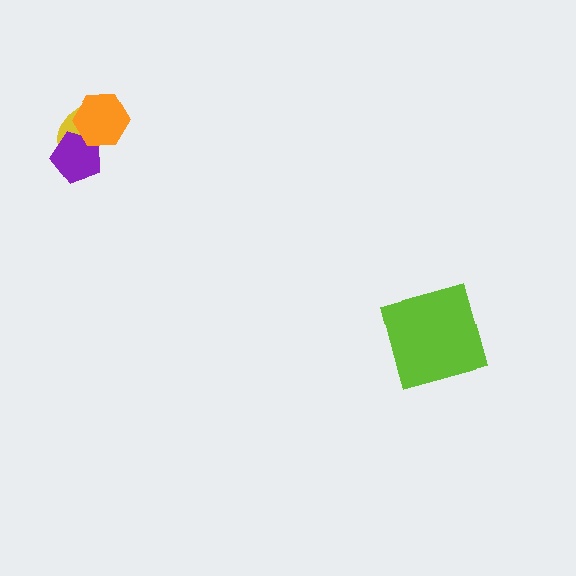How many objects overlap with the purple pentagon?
2 objects overlap with the purple pentagon.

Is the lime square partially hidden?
No, no other shape covers it.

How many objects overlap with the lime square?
0 objects overlap with the lime square.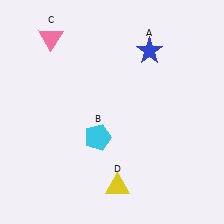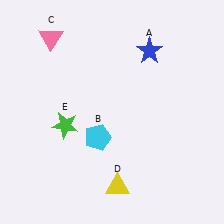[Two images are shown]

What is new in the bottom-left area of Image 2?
A green star (E) was added in the bottom-left area of Image 2.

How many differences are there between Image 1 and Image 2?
There is 1 difference between the two images.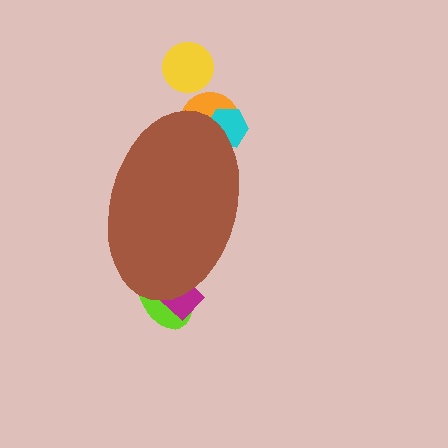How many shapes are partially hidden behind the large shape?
4 shapes are partially hidden.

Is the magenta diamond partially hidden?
Yes, the magenta diamond is partially hidden behind the brown ellipse.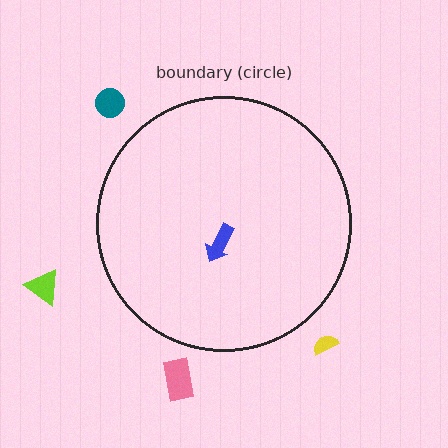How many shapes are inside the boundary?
1 inside, 4 outside.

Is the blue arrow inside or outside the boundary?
Inside.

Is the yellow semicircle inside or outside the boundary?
Outside.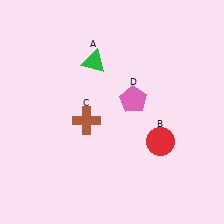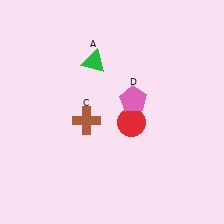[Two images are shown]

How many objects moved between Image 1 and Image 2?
1 object moved between the two images.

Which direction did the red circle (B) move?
The red circle (B) moved left.